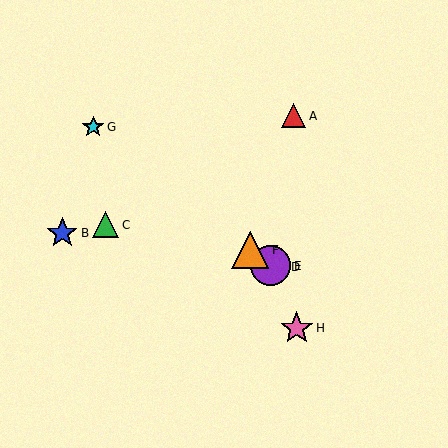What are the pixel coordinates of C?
Object C is at (106, 225).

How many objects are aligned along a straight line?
4 objects (D, E, F, G) are aligned along a straight line.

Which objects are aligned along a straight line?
Objects D, E, F, G are aligned along a straight line.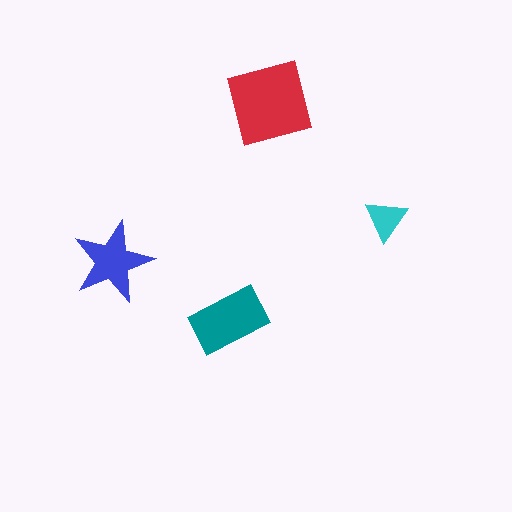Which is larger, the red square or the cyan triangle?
The red square.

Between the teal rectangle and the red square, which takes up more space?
The red square.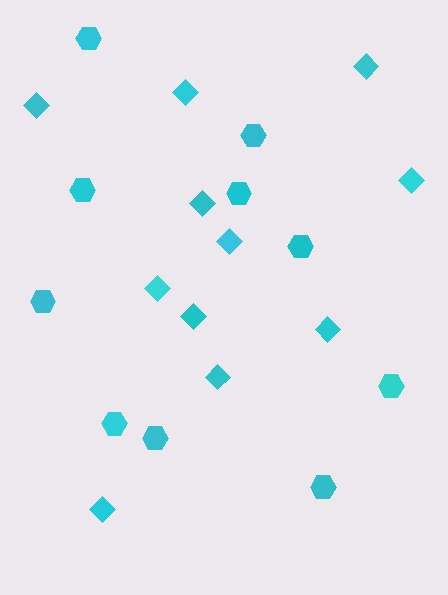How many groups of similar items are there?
There are 2 groups: one group of hexagons (10) and one group of diamonds (11).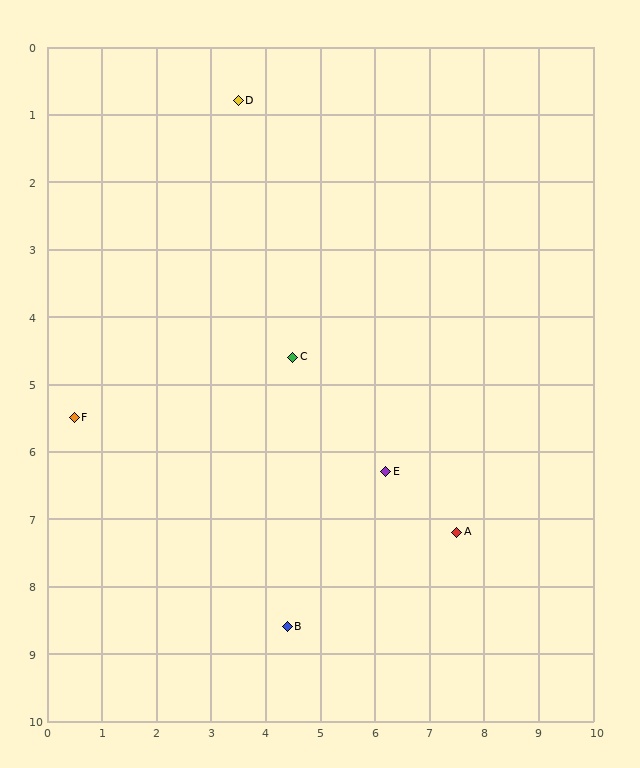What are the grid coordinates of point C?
Point C is at approximately (4.5, 4.6).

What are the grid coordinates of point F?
Point F is at approximately (0.5, 5.5).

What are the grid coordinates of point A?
Point A is at approximately (7.5, 7.2).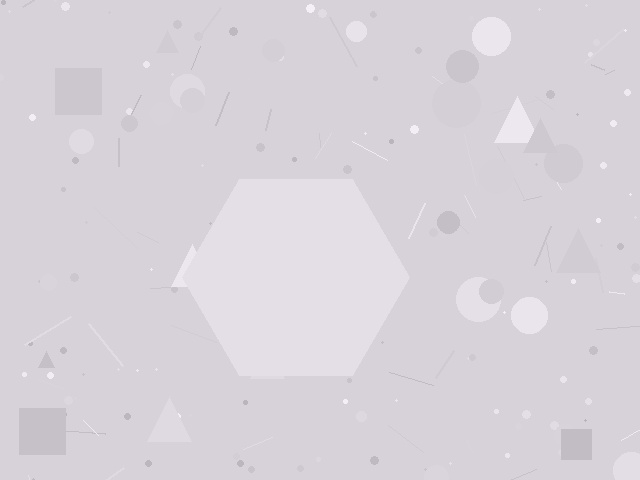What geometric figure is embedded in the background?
A hexagon is embedded in the background.